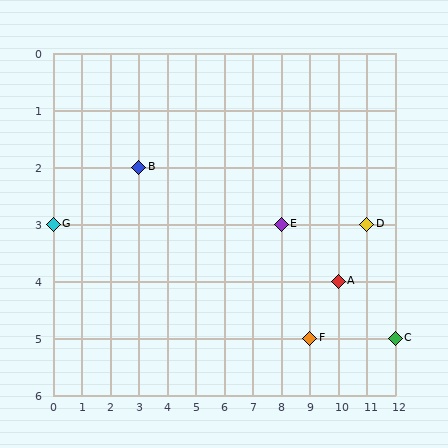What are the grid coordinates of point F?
Point F is at grid coordinates (9, 5).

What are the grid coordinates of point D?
Point D is at grid coordinates (11, 3).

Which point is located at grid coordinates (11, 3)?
Point D is at (11, 3).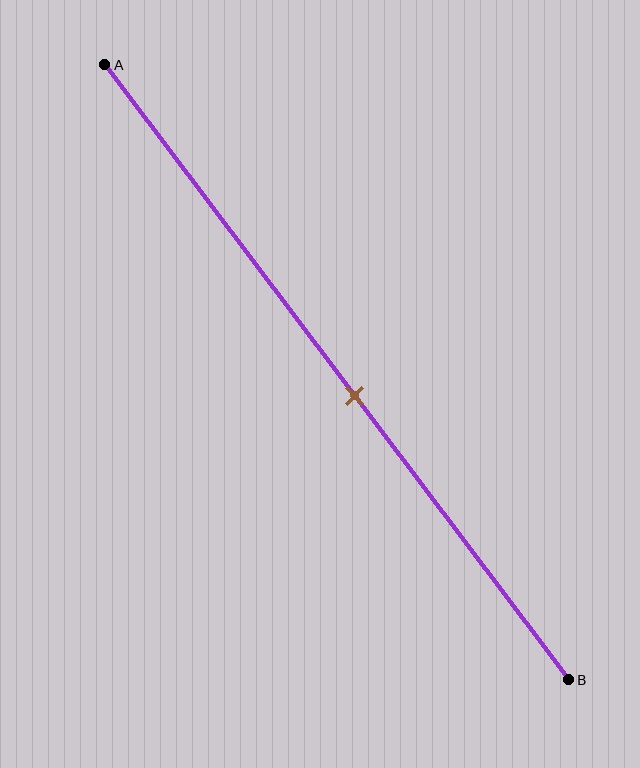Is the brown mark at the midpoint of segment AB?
No, the mark is at about 55% from A, not at the 50% midpoint.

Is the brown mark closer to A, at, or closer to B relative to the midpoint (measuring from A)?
The brown mark is closer to point B than the midpoint of segment AB.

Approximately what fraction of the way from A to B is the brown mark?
The brown mark is approximately 55% of the way from A to B.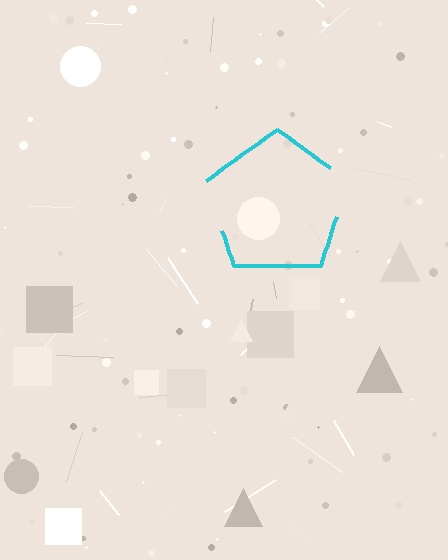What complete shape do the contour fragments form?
The contour fragments form a pentagon.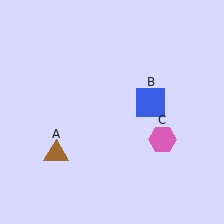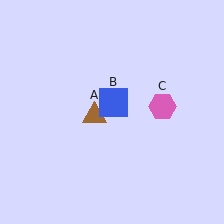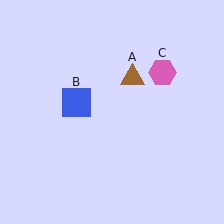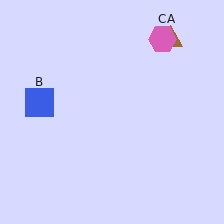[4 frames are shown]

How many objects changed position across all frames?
3 objects changed position: brown triangle (object A), blue square (object B), pink hexagon (object C).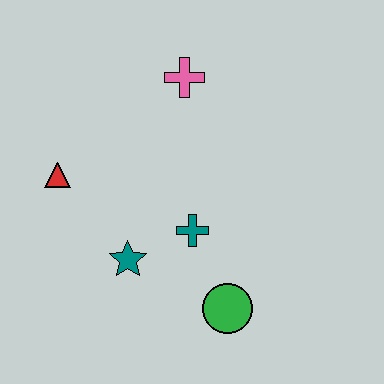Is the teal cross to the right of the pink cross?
Yes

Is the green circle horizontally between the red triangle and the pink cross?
No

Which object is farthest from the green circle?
The pink cross is farthest from the green circle.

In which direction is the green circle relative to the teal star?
The green circle is to the right of the teal star.